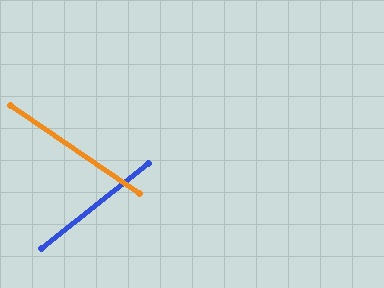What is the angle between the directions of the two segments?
Approximately 73 degrees.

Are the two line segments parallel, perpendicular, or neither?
Neither parallel nor perpendicular — they differ by about 73°.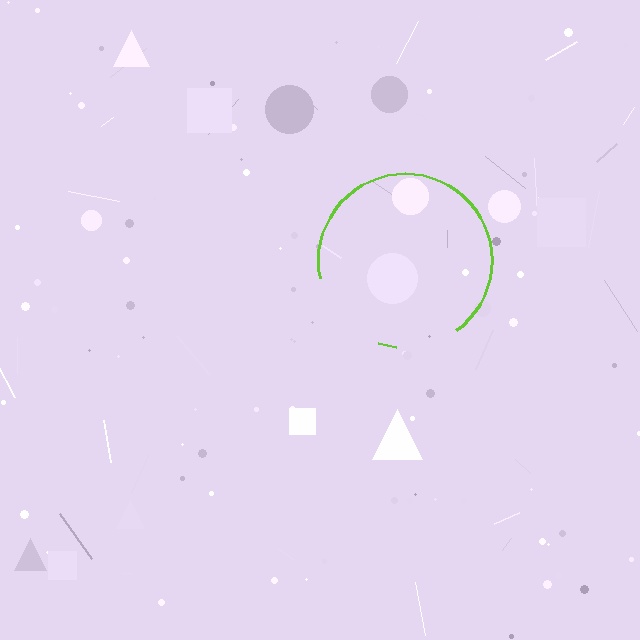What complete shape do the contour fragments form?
The contour fragments form a circle.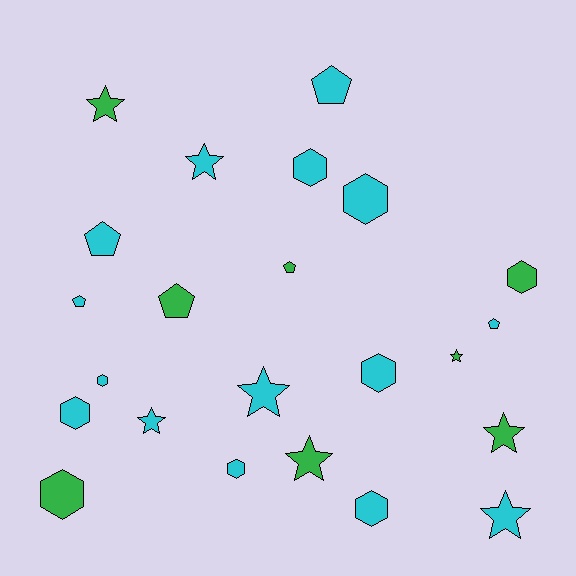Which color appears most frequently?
Cyan, with 15 objects.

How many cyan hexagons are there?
There are 7 cyan hexagons.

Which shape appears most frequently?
Hexagon, with 9 objects.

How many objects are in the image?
There are 23 objects.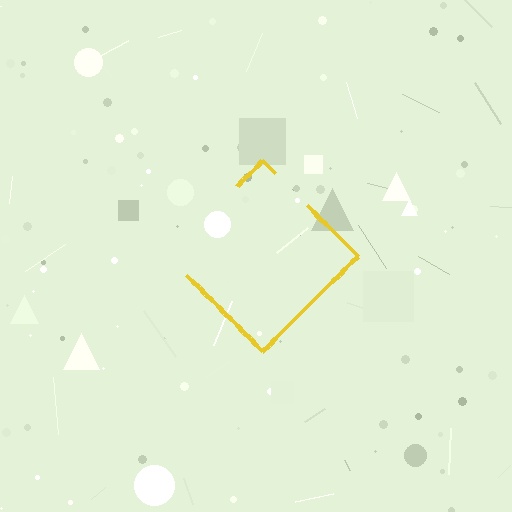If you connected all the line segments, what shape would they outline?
They would outline a diamond.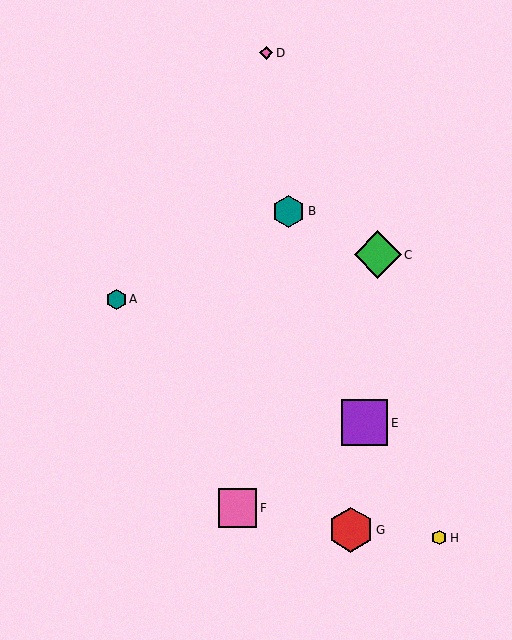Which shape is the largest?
The green diamond (labeled C) is the largest.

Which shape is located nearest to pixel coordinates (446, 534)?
The yellow hexagon (labeled H) at (439, 538) is nearest to that location.